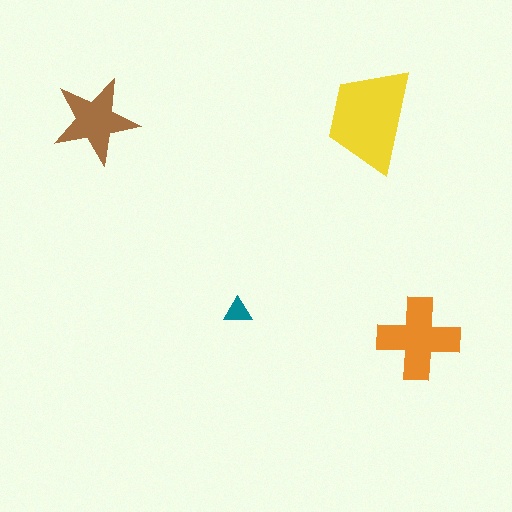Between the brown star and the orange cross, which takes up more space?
The orange cross.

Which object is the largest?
The yellow trapezoid.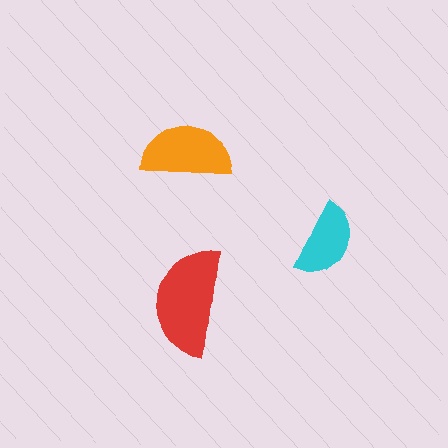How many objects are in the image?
There are 3 objects in the image.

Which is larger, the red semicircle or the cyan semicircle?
The red one.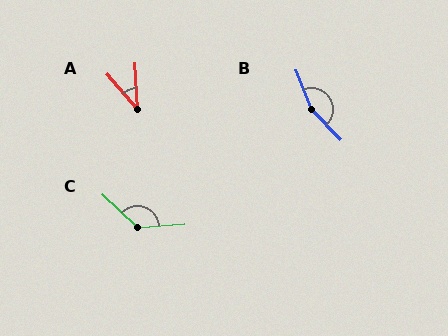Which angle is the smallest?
A, at approximately 37 degrees.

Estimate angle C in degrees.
Approximately 132 degrees.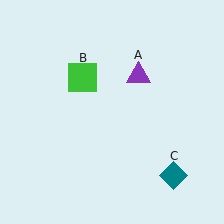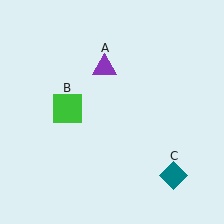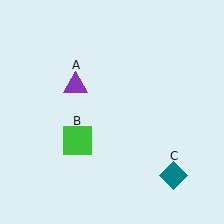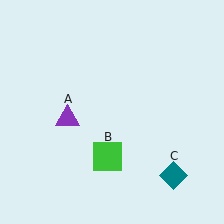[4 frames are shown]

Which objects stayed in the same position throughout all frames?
Teal diamond (object C) remained stationary.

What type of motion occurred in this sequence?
The purple triangle (object A), green square (object B) rotated counterclockwise around the center of the scene.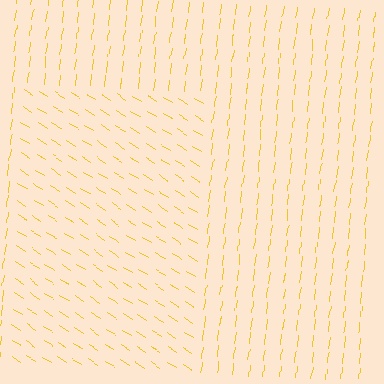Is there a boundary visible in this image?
Yes, there is a texture boundary formed by a change in line orientation.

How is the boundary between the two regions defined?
The boundary is defined purely by a change in line orientation (approximately 65 degrees difference). All lines are the same color and thickness.